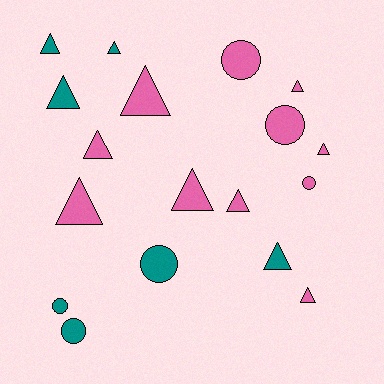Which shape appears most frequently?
Triangle, with 12 objects.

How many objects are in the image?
There are 18 objects.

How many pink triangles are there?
There are 8 pink triangles.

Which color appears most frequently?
Pink, with 11 objects.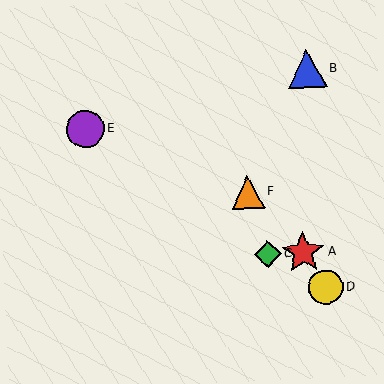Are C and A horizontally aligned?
Yes, both are at y≈254.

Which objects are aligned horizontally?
Objects A, C are aligned horizontally.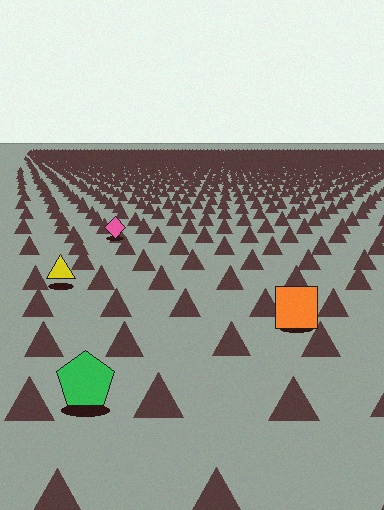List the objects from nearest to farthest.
From nearest to farthest: the green pentagon, the orange square, the yellow triangle, the pink diamond.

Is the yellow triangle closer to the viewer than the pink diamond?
Yes. The yellow triangle is closer — you can tell from the texture gradient: the ground texture is coarser near it.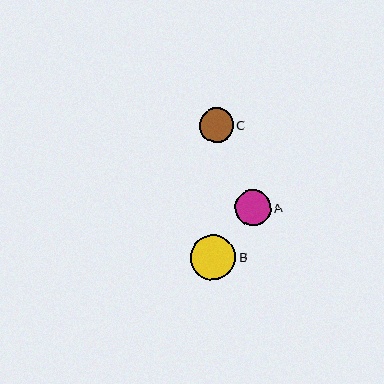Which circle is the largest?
Circle B is the largest with a size of approximately 45 pixels.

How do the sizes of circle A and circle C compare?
Circle A and circle C are approximately the same size.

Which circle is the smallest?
Circle C is the smallest with a size of approximately 34 pixels.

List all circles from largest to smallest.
From largest to smallest: B, A, C.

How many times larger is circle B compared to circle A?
Circle B is approximately 1.3 times the size of circle A.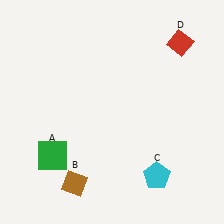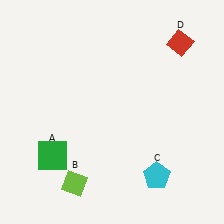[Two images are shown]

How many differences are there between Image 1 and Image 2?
There is 1 difference between the two images.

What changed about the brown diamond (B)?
In Image 1, B is brown. In Image 2, it changed to lime.